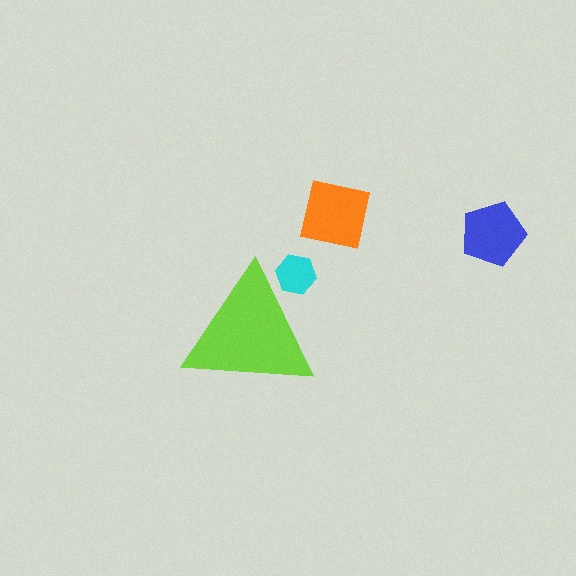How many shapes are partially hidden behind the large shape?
1 shape is partially hidden.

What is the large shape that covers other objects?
A lime triangle.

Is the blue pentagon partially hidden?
No, the blue pentagon is fully visible.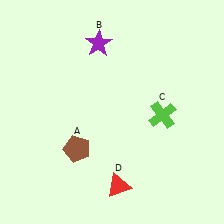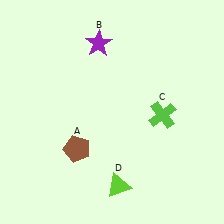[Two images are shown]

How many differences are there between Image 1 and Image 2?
There is 1 difference between the two images.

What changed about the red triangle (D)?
In Image 1, D is red. In Image 2, it changed to lime.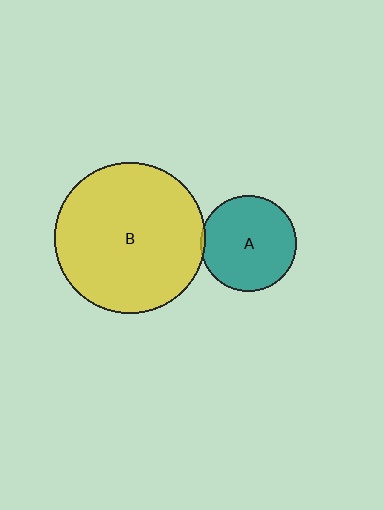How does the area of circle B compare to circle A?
Approximately 2.5 times.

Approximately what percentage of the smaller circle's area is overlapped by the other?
Approximately 5%.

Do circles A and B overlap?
Yes.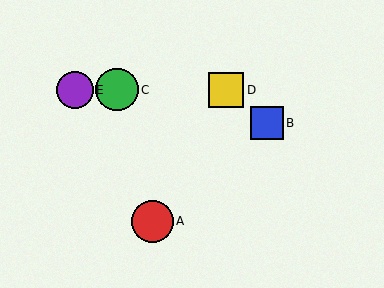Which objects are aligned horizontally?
Objects C, D, E are aligned horizontally.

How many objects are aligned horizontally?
3 objects (C, D, E) are aligned horizontally.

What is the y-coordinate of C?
Object C is at y≈90.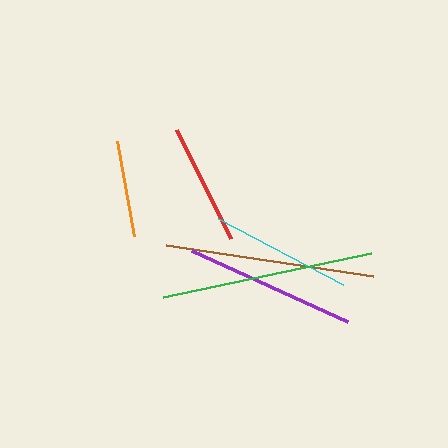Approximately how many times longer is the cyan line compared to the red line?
The cyan line is approximately 1.2 times the length of the red line.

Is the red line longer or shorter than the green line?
The green line is longer than the red line.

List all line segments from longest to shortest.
From longest to shortest: green, brown, purple, cyan, red, orange.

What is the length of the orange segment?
The orange segment is approximately 96 pixels long.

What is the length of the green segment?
The green segment is approximately 213 pixels long.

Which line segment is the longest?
The green line is the longest at approximately 213 pixels.